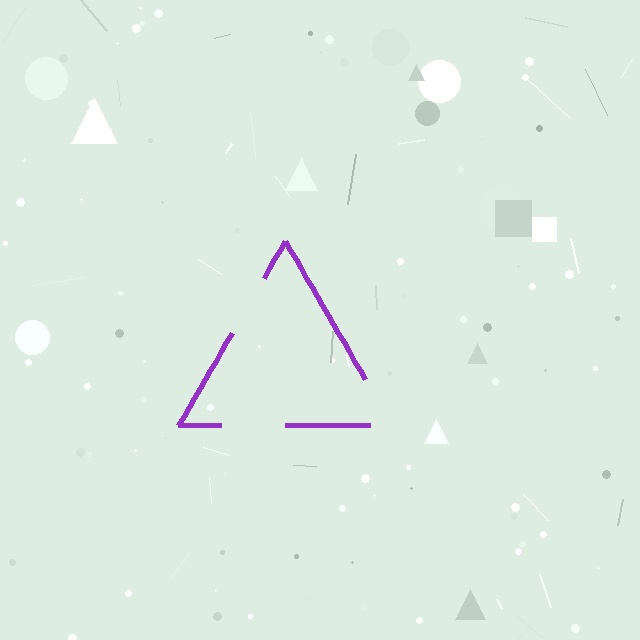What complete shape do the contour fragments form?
The contour fragments form a triangle.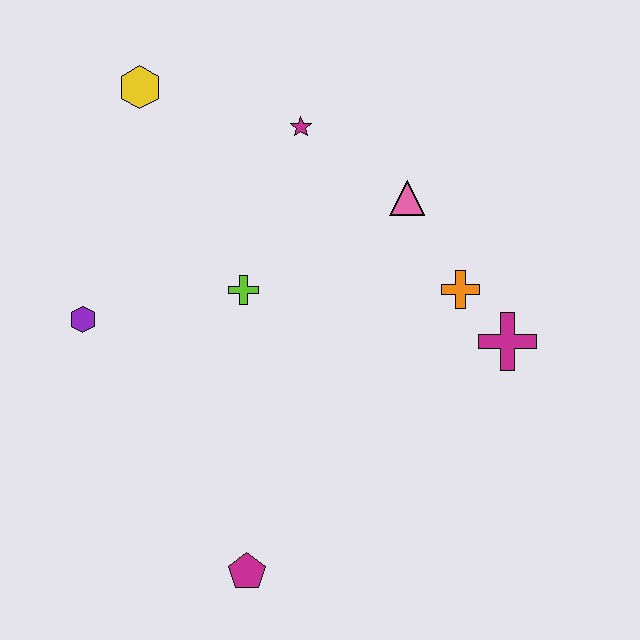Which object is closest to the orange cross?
The magenta cross is closest to the orange cross.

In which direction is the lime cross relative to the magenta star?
The lime cross is below the magenta star.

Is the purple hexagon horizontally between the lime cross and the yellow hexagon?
No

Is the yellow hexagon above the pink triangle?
Yes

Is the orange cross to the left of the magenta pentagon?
No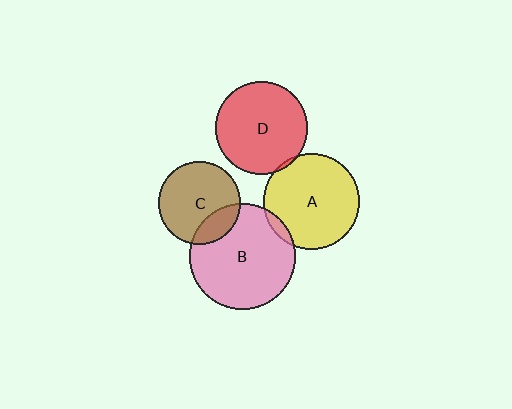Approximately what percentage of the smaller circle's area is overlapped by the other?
Approximately 5%.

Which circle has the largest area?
Circle B (pink).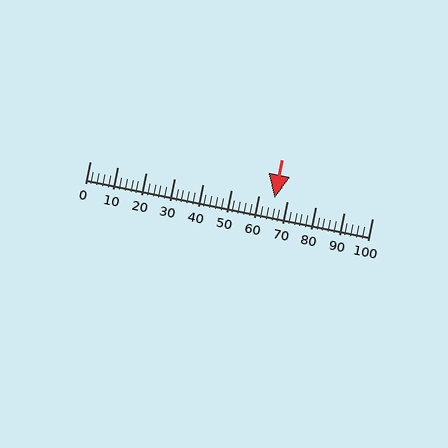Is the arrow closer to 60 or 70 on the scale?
The arrow is closer to 70.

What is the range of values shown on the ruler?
The ruler shows values from 0 to 100.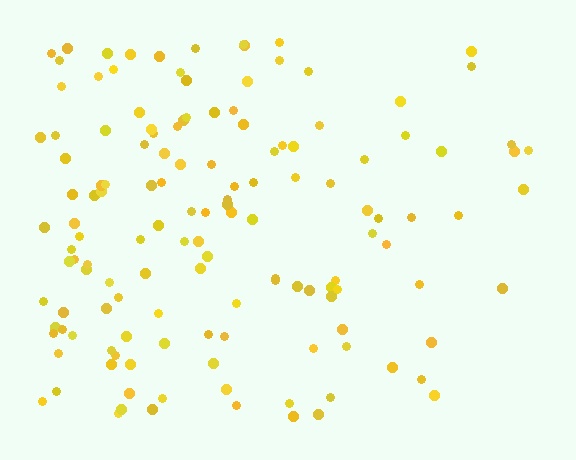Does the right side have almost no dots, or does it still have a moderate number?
Still a moderate number, just noticeably fewer than the left.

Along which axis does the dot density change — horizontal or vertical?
Horizontal.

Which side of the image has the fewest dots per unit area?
The right.